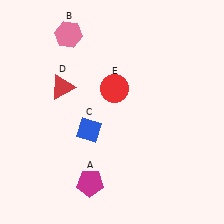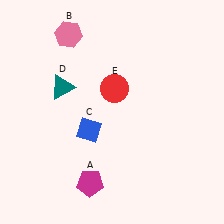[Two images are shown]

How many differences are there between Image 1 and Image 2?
There is 1 difference between the two images.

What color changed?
The triangle (D) changed from red in Image 1 to teal in Image 2.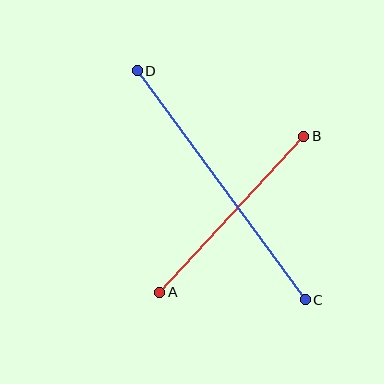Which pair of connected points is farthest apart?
Points C and D are farthest apart.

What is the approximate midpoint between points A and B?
The midpoint is at approximately (232, 214) pixels.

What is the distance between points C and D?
The distance is approximately 284 pixels.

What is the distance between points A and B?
The distance is approximately 213 pixels.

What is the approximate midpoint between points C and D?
The midpoint is at approximately (221, 185) pixels.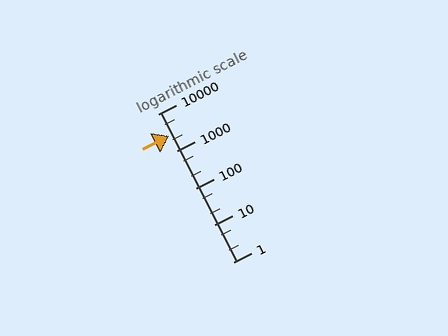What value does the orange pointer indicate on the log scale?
The pointer indicates approximately 2500.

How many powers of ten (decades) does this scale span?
The scale spans 4 decades, from 1 to 10000.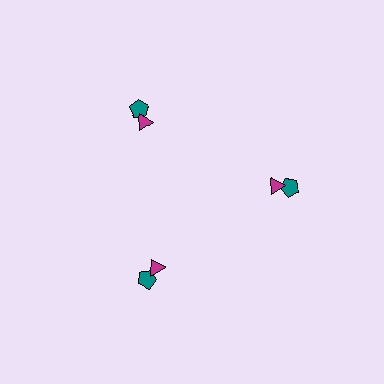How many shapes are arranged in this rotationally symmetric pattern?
There are 6 shapes, arranged in 3 groups of 2.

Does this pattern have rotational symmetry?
Yes, this pattern has 3-fold rotational symmetry. It looks the same after rotating 120 degrees around the center.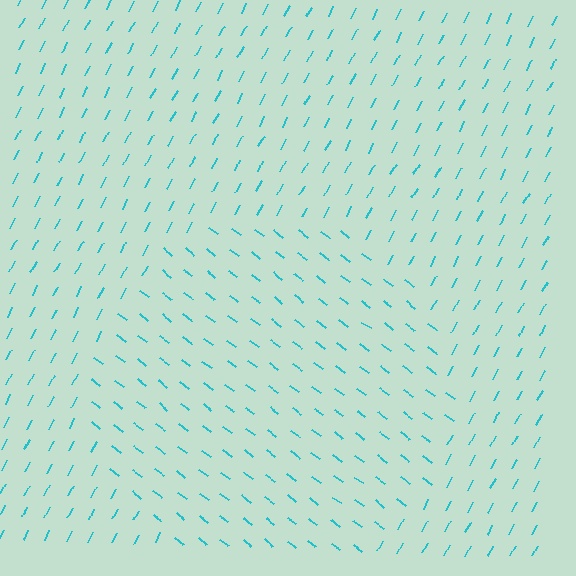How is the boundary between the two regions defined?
The boundary is defined purely by a change in line orientation (approximately 81 degrees difference). All lines are the same color and thickness.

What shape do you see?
I see a circle.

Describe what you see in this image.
The image is filled with small cyan line segments. A circle region in the image has lines oriented differently from the surrounding lines, creating a visible texture boundary.